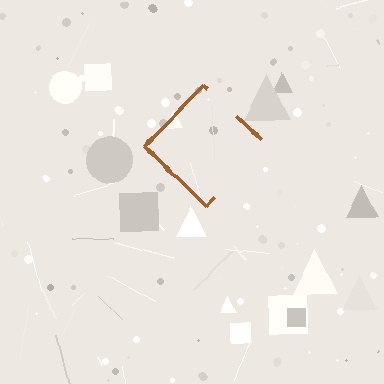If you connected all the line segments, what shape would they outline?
They would outline a diamond.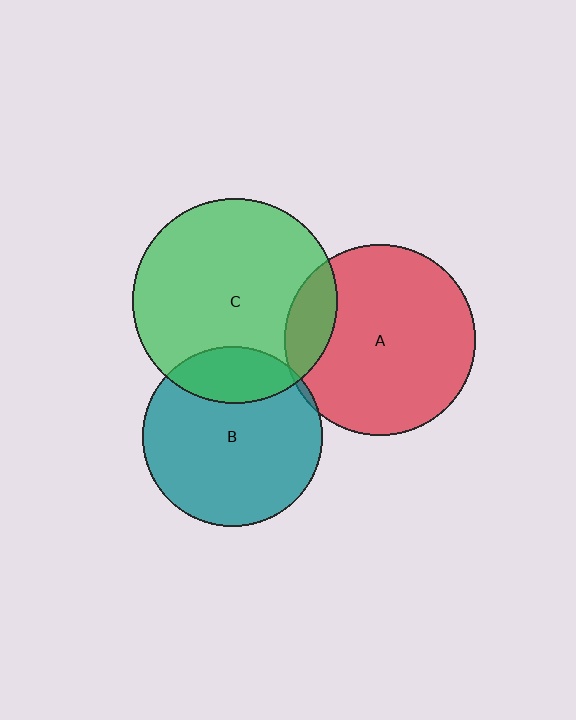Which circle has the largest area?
Circle C (green).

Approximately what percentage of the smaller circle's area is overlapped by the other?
Approximately 15%.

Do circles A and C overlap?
Yes.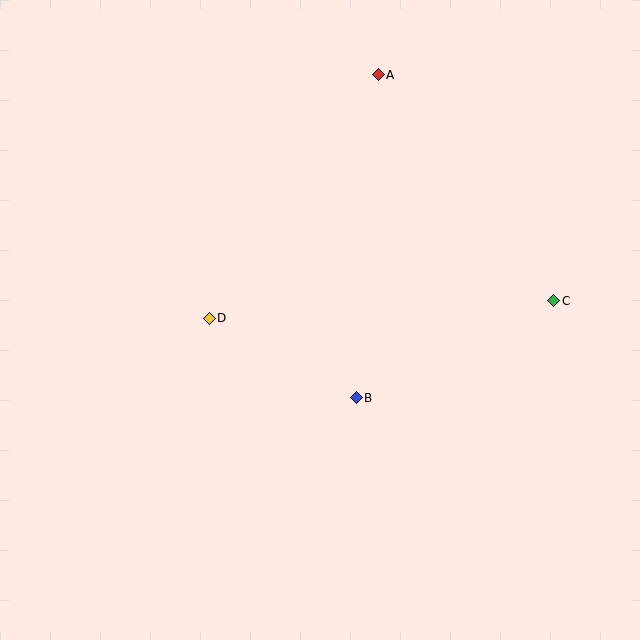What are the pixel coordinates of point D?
Point D is at (209, 318).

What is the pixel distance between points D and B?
The distance between D and B is 167 pixels.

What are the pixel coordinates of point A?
Point A is at (378, 75).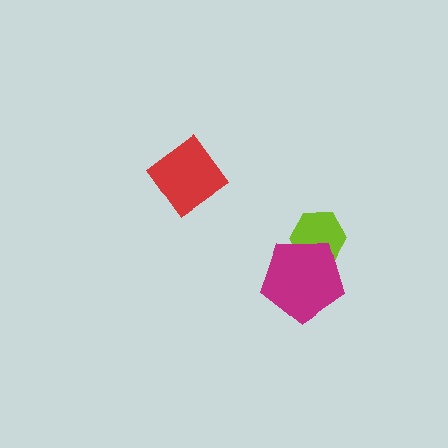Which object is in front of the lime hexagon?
The magenta pentagon is in front of the lime hexagon.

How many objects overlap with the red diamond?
0 objects overlap with the red diamond.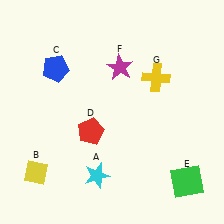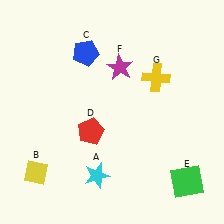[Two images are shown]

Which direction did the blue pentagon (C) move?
The blue pentagon (C) moved right.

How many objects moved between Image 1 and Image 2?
1 object moved between the two images.